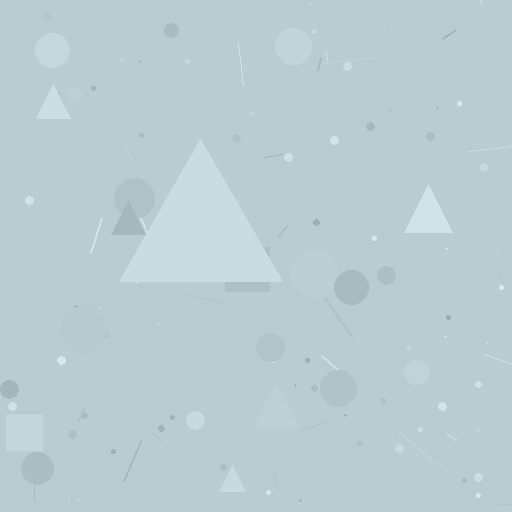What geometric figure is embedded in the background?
A triangle is embedded in the background.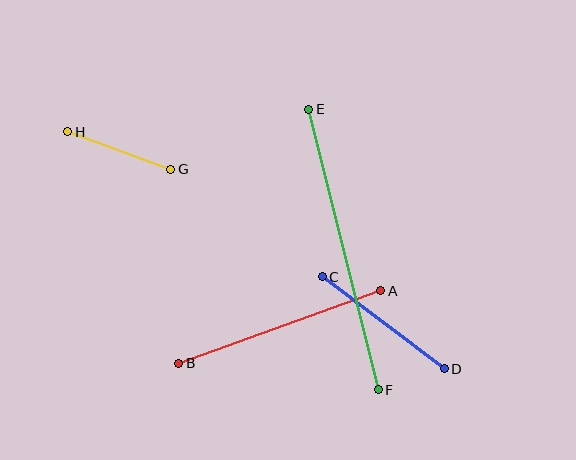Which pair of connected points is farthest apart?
Points E and F are farthest apart.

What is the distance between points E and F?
The distance is approximately 289 pixels.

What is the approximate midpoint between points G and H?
The midpoint is at approximately (119, 151) pixels.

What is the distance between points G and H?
The distance is approximately 109 pixels.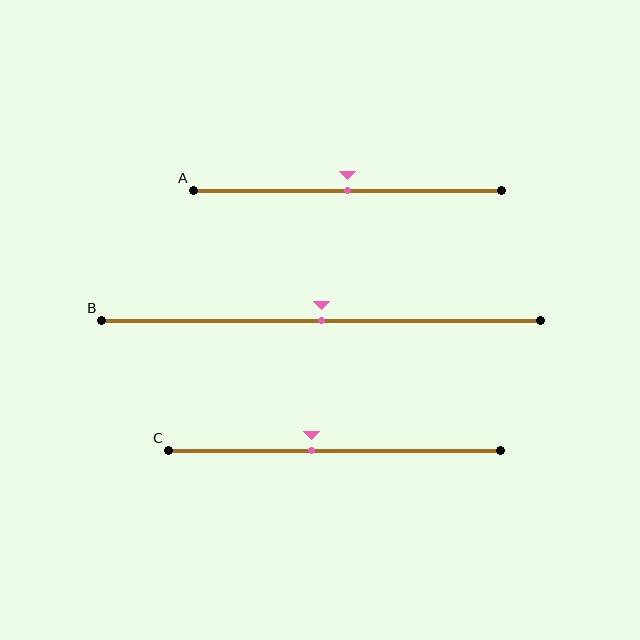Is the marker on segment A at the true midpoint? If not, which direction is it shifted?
Yes, the marker on segment A is at the true midpoint.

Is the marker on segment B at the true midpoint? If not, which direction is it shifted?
Yes, the marker on segment B is at the true midpoint.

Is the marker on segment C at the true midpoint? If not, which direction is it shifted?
No, the marker on segment C is shifted to the left by about 7% of the segment length.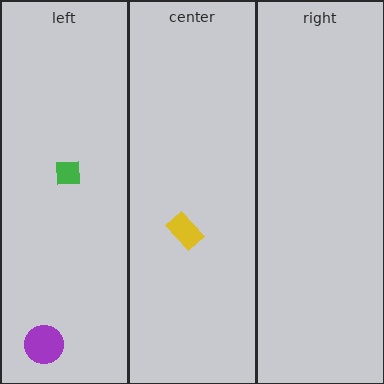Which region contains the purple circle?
The left region.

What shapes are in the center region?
The yellow rectangle.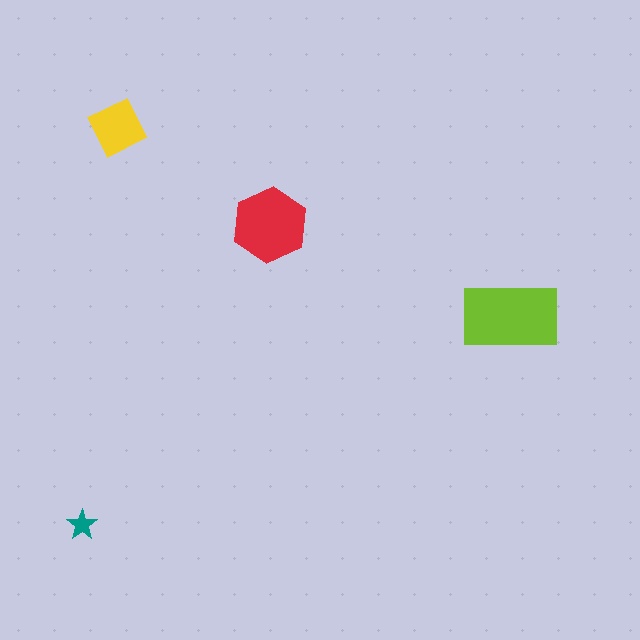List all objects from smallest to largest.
The teal star, the yellow diamond, the red hexagon, the lime rectangle.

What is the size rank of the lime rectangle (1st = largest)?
1st.